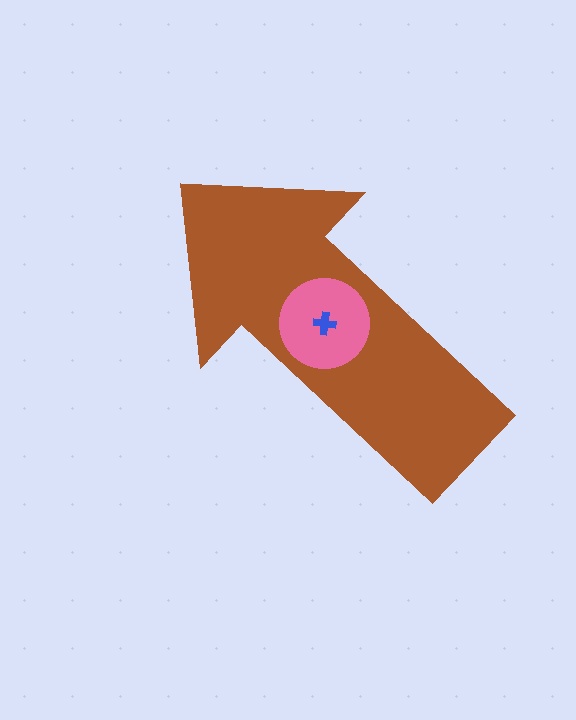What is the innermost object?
The blue cross.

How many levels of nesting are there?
3.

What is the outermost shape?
The brown arrow.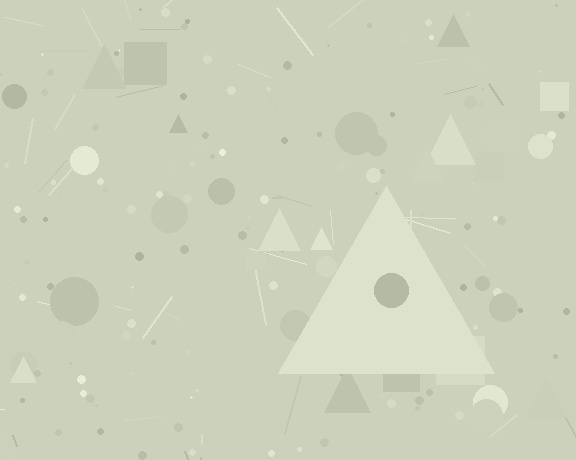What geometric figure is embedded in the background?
A triangle is embedded in the background.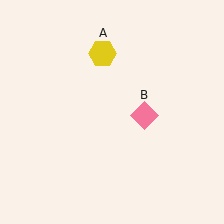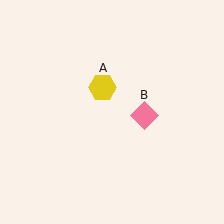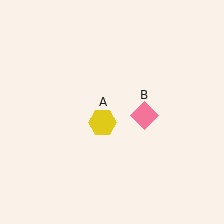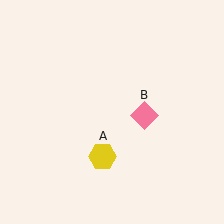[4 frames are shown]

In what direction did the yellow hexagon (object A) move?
The yellow hexagon (object A) moved down.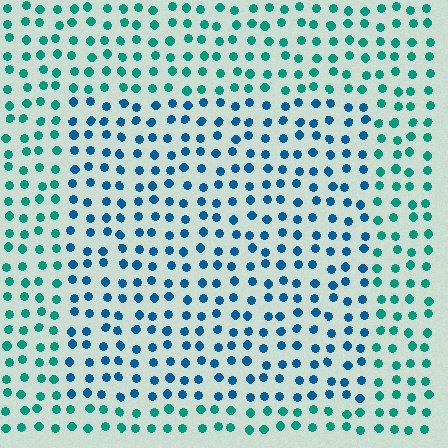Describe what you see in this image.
The image is filled with small teal elements in a uniform arrangement. A rectangle-shaped region is visible where the elements are tinted to a slightly different hue, forming a subtle color boundary.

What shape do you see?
I see a rectangle.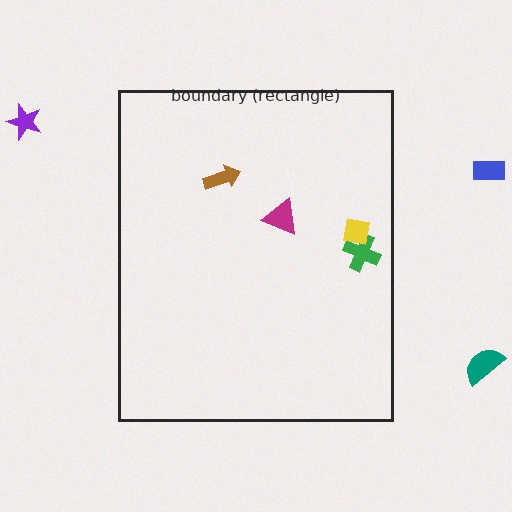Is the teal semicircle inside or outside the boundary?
Outside.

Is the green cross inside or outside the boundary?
Inside.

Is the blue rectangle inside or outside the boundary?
Outside.